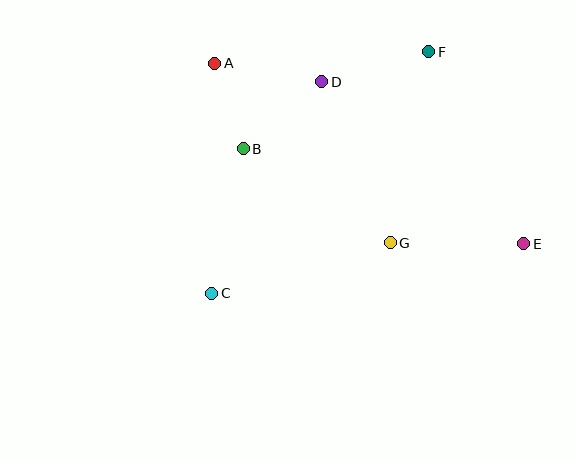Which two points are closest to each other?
Points A and B are closest to each other.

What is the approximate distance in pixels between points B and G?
The distance between B and G is approximately 174 pixels.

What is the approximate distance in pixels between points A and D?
The distance between A and D is approximately 109 pixels.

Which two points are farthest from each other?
Points A and E are farthest from each other.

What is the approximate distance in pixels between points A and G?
The distance between A and G is approximately 251 pixels.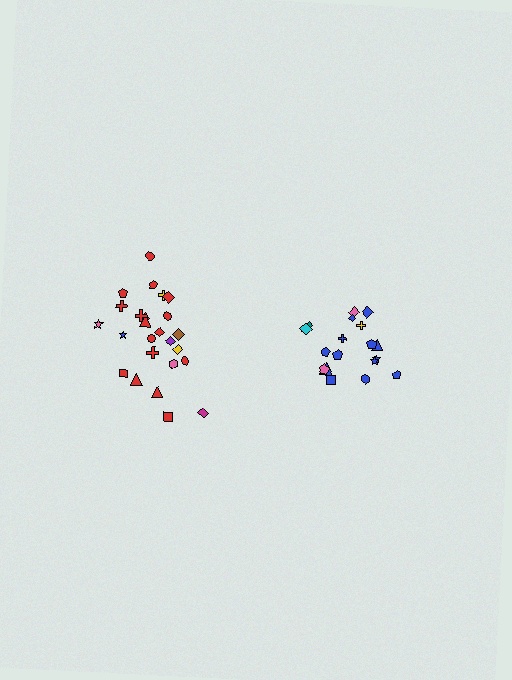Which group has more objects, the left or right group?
The left group.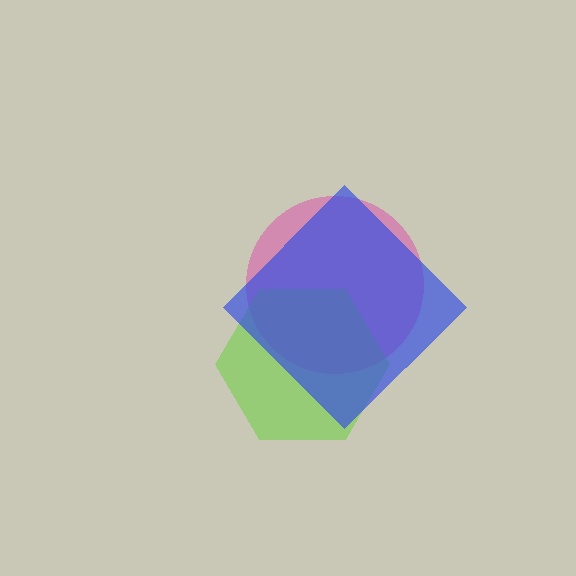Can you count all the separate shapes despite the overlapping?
Yes, there are 3 separate shapes.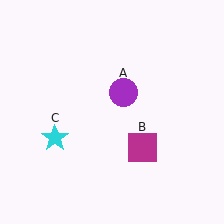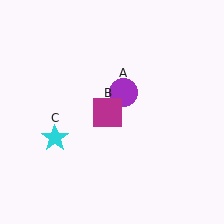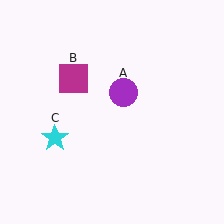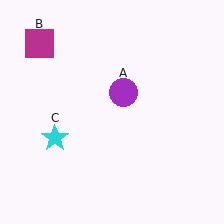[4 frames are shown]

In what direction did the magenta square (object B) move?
The magenta square (object B) moved up and to the left.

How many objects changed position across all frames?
1 object changed position: magenta square (object B).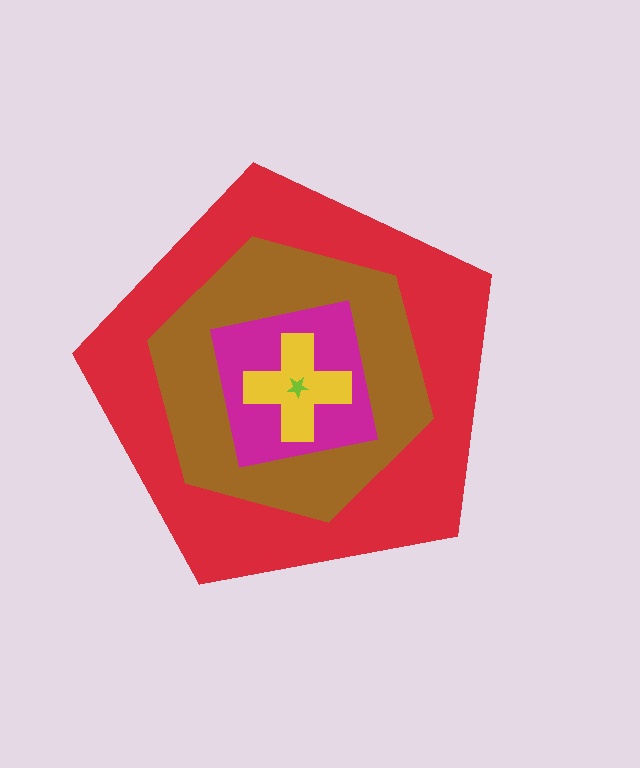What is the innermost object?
The lime star.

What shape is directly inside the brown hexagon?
The magenta square.